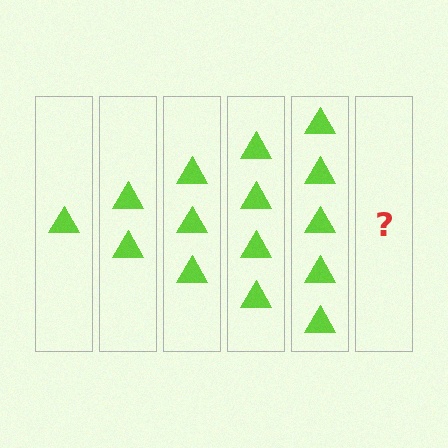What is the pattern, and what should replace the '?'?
The pattern is that each step adds one more triangle. The '?' should be 6 triangles.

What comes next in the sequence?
The next element should be 6 triangles.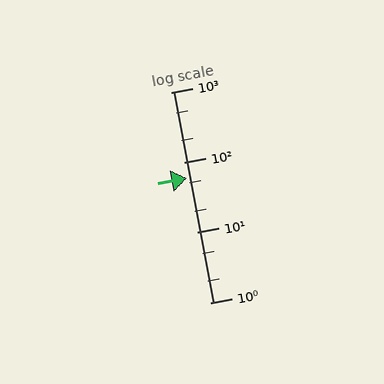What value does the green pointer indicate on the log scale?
The pointer indicates approximately 59.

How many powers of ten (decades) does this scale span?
The scale spans 3 decades, from 1 to 1000.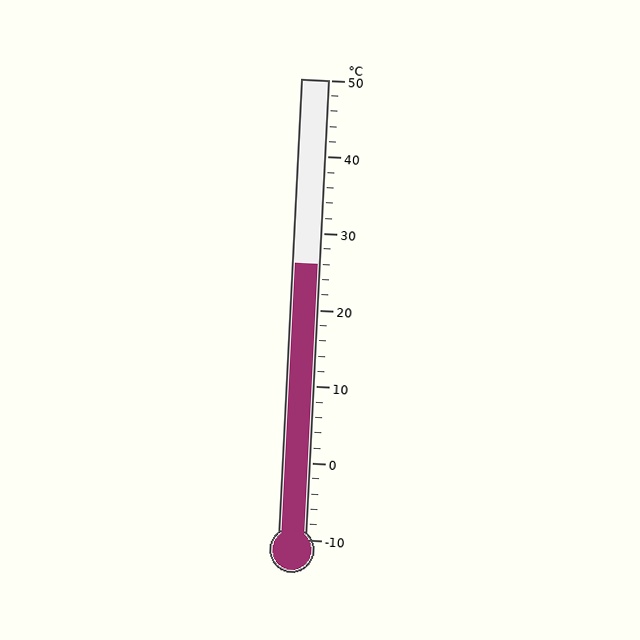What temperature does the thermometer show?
The thermometer shows approximately 26°C.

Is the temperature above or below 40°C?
The temperature is below 40°C.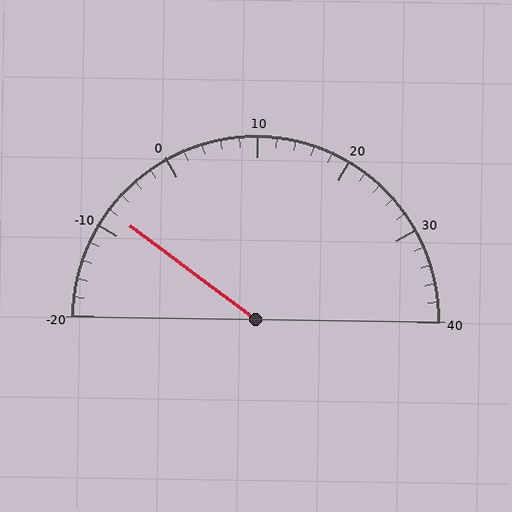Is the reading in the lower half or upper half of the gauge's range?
The reading is in the lower half of the range (-20 to 40).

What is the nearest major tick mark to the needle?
The nearest major tick mark is -10.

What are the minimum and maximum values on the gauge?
The gauge ranges from -20 to 40.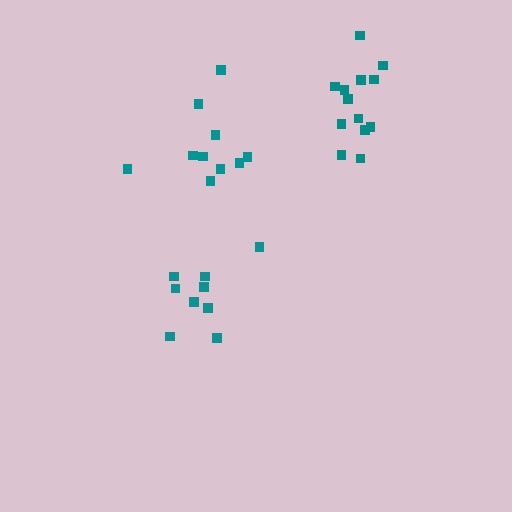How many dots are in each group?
Group 1: 9 dots, Group 2: 10 dots, Group 3: 13 dots (32 total).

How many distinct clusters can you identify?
There are 3 distinct clusters.